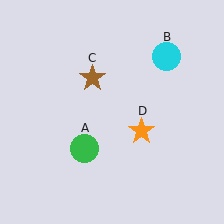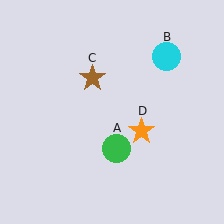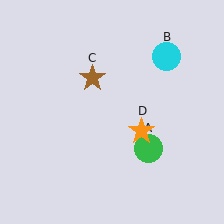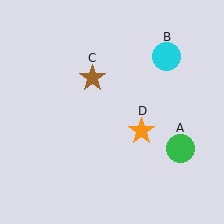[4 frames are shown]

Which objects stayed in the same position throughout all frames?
Cyan circle (object B) and brown star (object C) and orange star (object D) remained stationary.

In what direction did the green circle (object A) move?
The green circle (object A) moved right.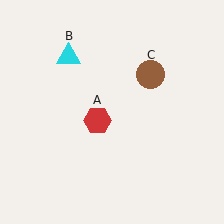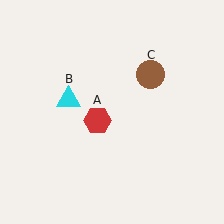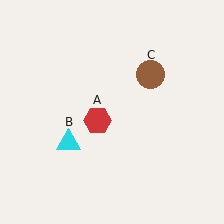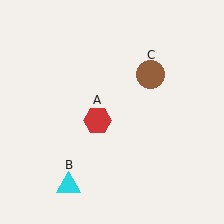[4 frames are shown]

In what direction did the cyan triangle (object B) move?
The cyan triangle (object B) moved down.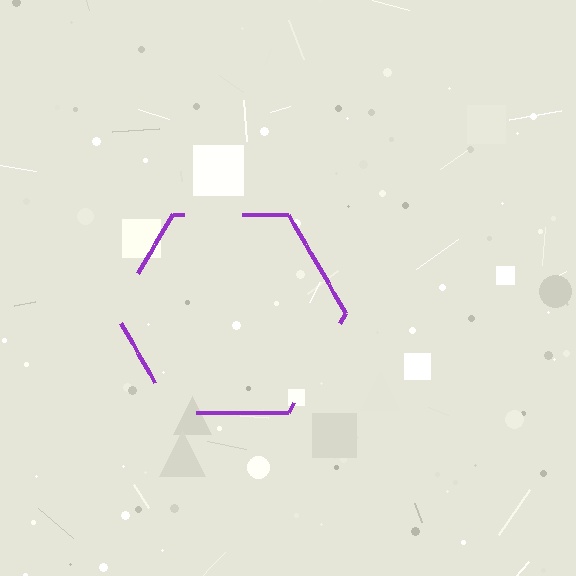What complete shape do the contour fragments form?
The contour fragments form a hexagon.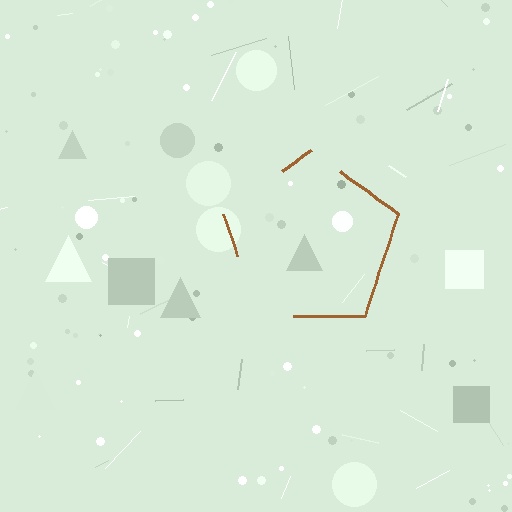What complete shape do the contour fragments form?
The contour fragments form a pentagon.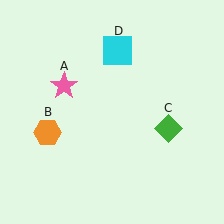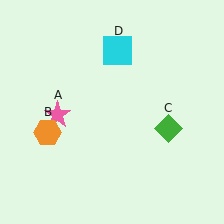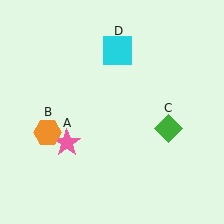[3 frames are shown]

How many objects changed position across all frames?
1 object changed position: pink star (object A).